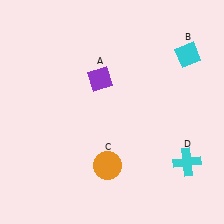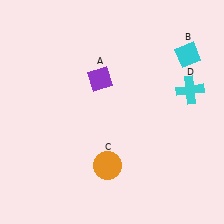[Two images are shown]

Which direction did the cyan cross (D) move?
The cyan cross (D) moved up.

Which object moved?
The cyan cross (D) moved up.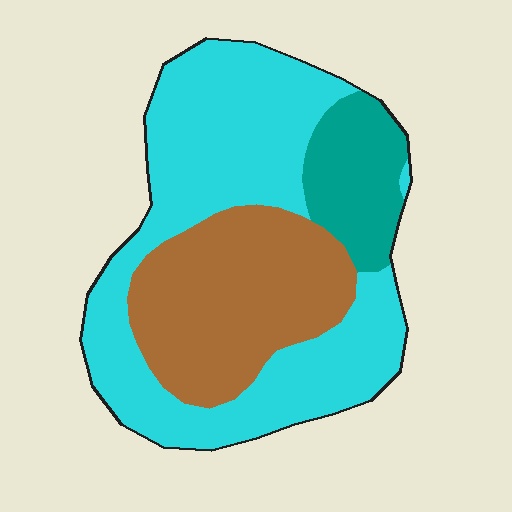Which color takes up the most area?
Cyan, at roughly 55%.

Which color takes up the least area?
Teal, at roughly 15%.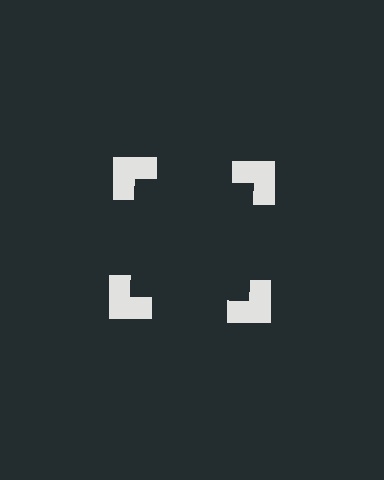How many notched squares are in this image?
There are 4 — one at each vertex of the illusory square.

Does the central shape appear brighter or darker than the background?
It typically appears slightly darker than the background, even though no actual brightness change is drawn.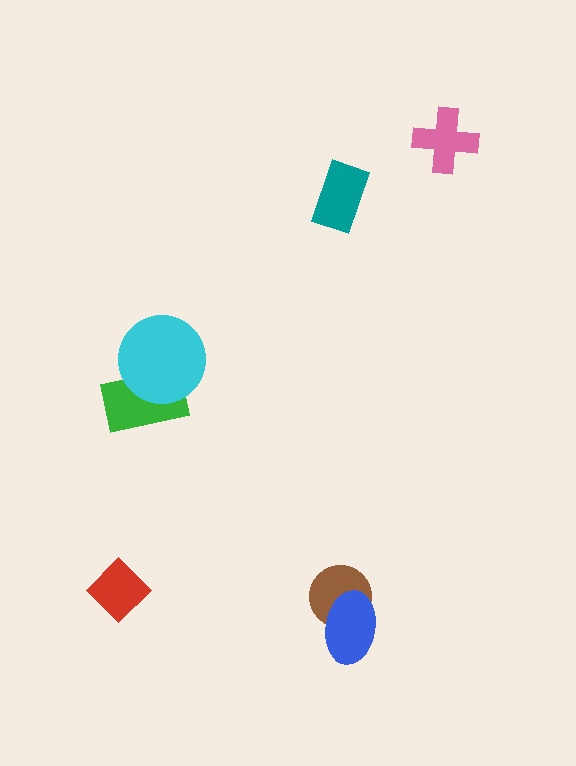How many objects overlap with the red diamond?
0 objects overlap with the red diamond.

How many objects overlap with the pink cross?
0 objects overlap with the pink cross.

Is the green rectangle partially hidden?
Yes, it is partially covered by another shape.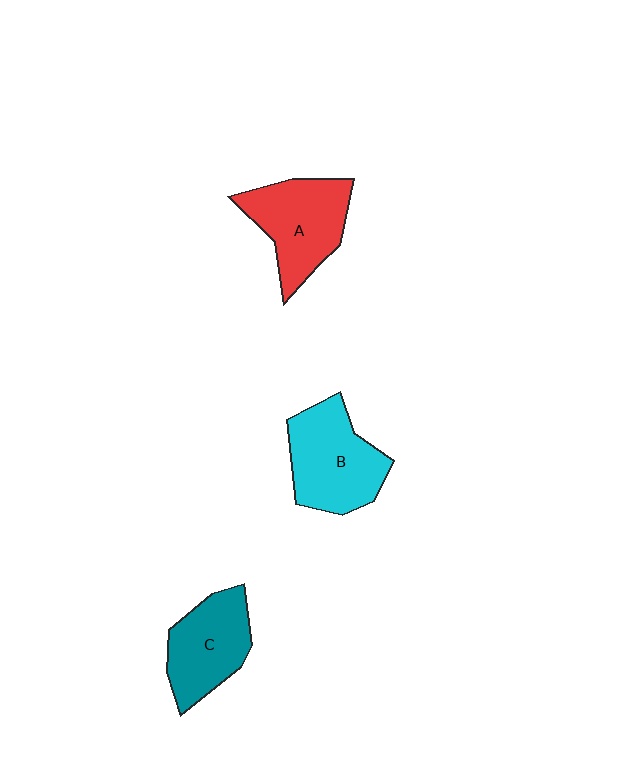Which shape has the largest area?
Shape B (cyan).